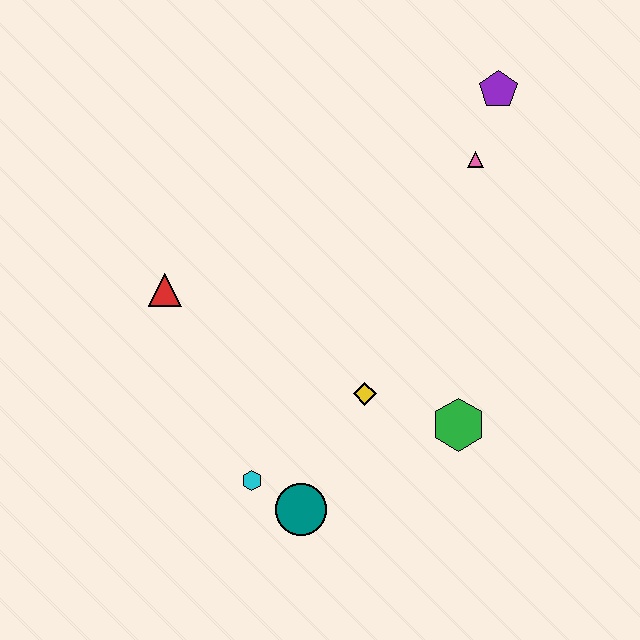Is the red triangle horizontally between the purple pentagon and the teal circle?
No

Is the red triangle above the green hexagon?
Yes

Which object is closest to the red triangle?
The cyan hexagon is closest to the red triangle.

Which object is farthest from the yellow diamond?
The purple pentagon is farthest from the yellow diamond.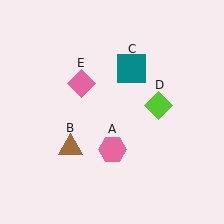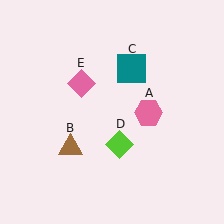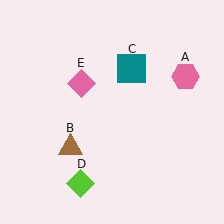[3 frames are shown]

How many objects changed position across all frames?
2 objects changed position: pink hexagon (object A), lime diamond (object D).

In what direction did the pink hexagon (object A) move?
The pink hexagon (object A) moved up and to the right.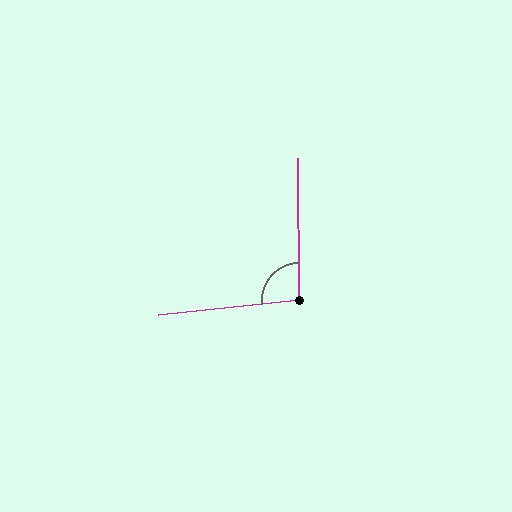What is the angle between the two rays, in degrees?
Approximately 96 degrees.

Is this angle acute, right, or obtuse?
It is obtuse.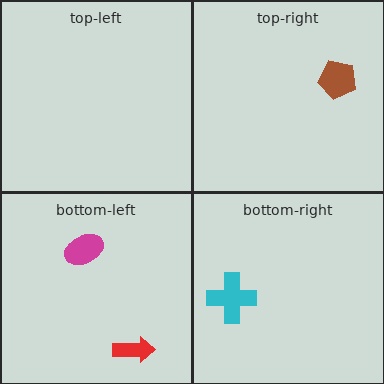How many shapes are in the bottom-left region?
2.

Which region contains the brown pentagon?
The top-right region.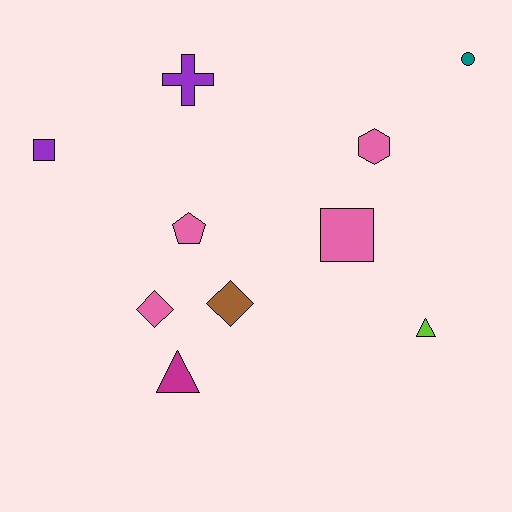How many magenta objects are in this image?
There is 1 magenta object.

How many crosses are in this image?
There is 1 cross.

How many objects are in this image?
There are 10 objects.